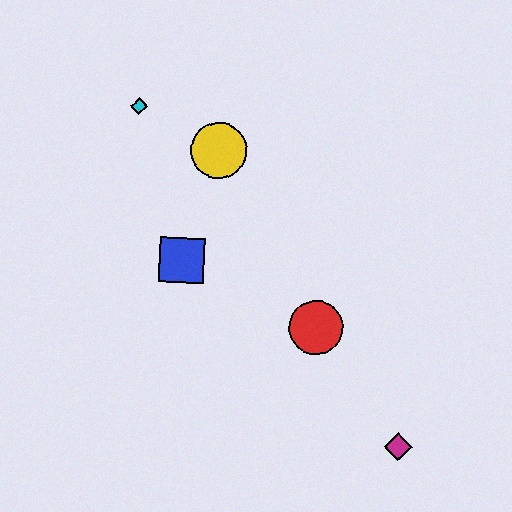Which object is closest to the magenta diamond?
The red circle is closest to the magenta diamond.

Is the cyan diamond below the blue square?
No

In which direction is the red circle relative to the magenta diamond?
The red circle is above the magenta diamond.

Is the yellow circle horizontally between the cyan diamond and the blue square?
No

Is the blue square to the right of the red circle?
No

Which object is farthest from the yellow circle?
The magenta diamond is farthest from the yellow circle.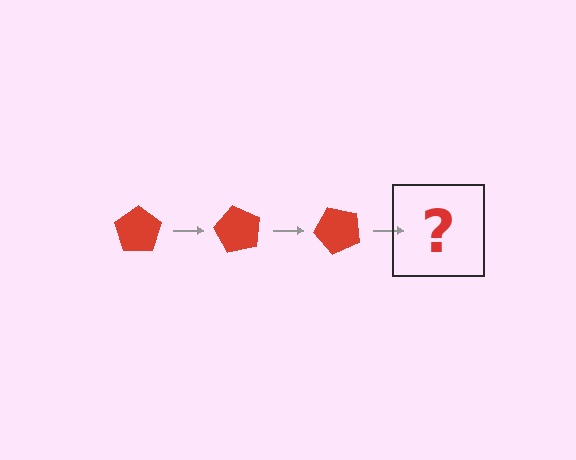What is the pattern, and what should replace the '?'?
The pattern is that the pentagon rotates 60 degrees each step. The '?' should be a red pentagon rotated 180 degrees.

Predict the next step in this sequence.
The next step is a red pentagon rotated 180 degrees.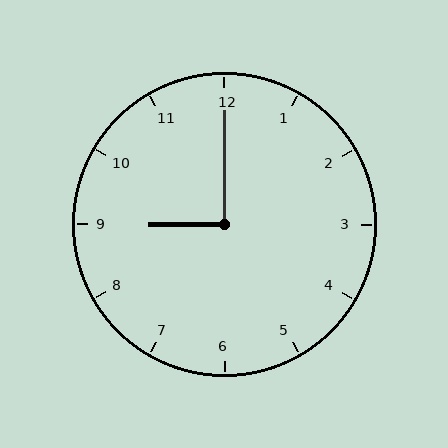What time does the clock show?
9:00.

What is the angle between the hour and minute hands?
Approximately 90 degrees.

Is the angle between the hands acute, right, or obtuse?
It is right.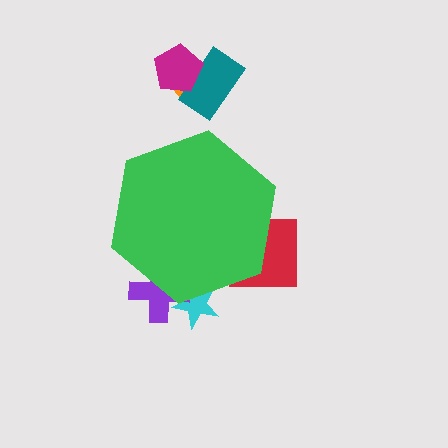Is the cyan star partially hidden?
Yes, the cyan star is partially hidden behind the green hexagon.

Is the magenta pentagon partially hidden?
No, the magenta pentagon is fully visible.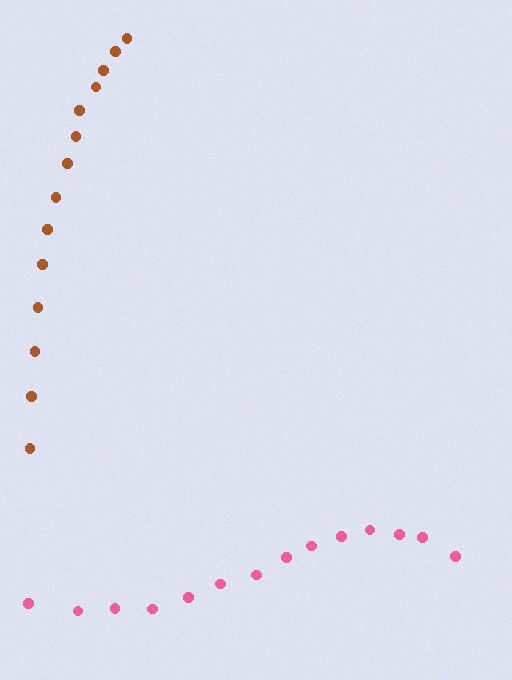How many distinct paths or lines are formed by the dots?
There are 2 distinct paths.